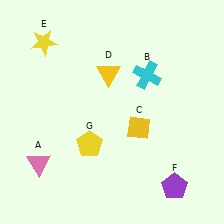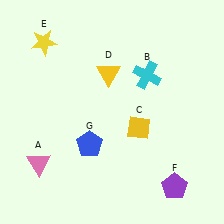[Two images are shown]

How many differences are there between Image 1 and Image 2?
There is 1 difference between the two images.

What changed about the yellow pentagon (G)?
In Image 1, G is yellow. In Image 2, it changed to blue.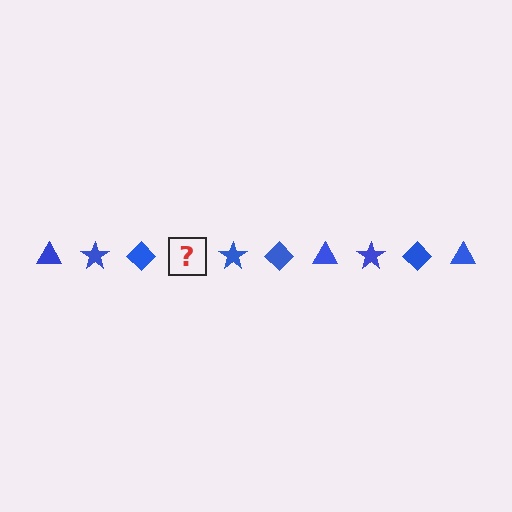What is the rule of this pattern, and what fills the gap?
The rule is that the pattern cycles through triangle, star, diamond shapes in blue. The gap should be filled with a blue triangle.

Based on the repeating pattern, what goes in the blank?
The blank should be a blue triangle.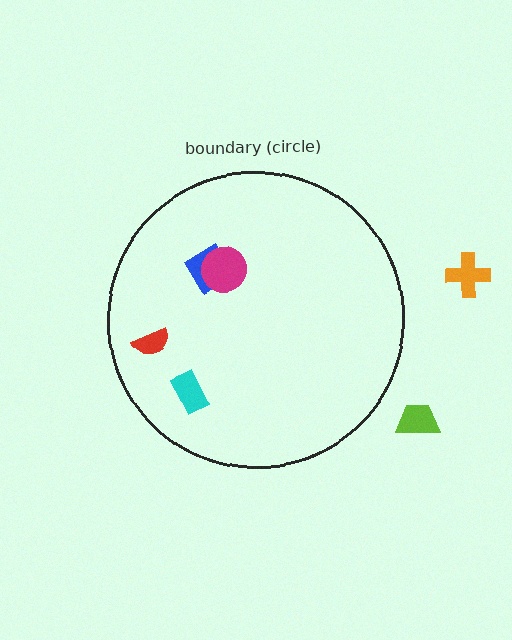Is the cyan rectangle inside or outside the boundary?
Inside.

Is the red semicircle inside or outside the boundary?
Inside.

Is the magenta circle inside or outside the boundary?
Inside.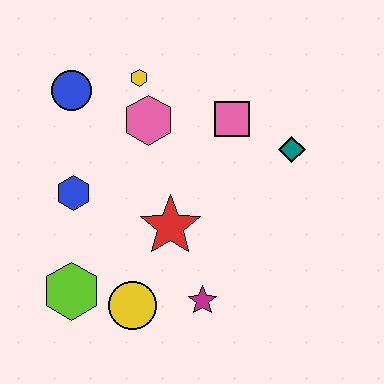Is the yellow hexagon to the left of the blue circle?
No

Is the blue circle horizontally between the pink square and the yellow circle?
No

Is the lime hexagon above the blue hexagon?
No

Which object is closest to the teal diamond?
The pink square is closest to the teal diamond.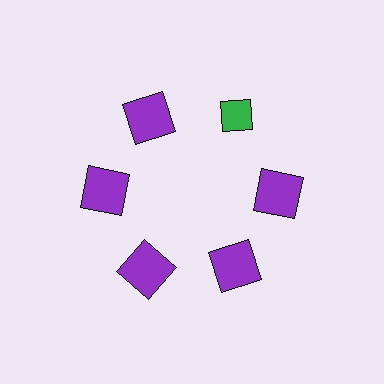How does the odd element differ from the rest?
It differs in both color (green instead of purple) and shape (diamond instead of square).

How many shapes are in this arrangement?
There are 6 shapes arranged in a ring pattern.